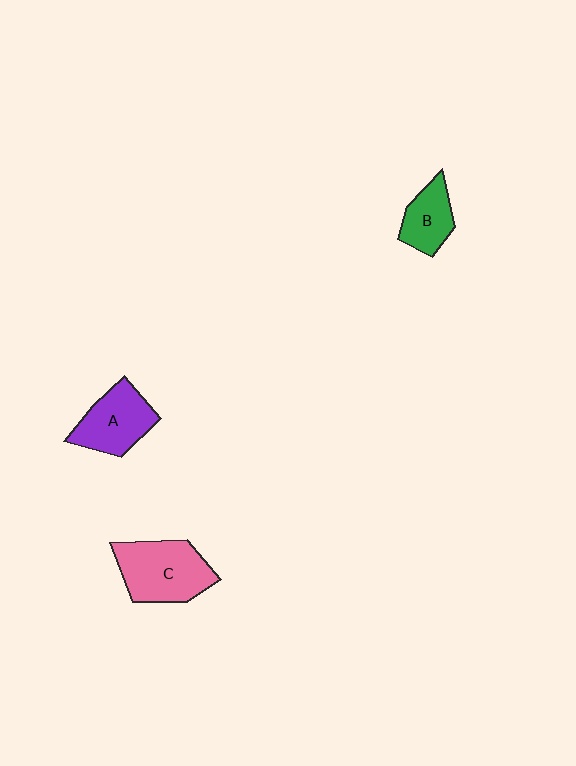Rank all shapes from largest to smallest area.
From largest to smallest: C (pink), A (purple), B (green).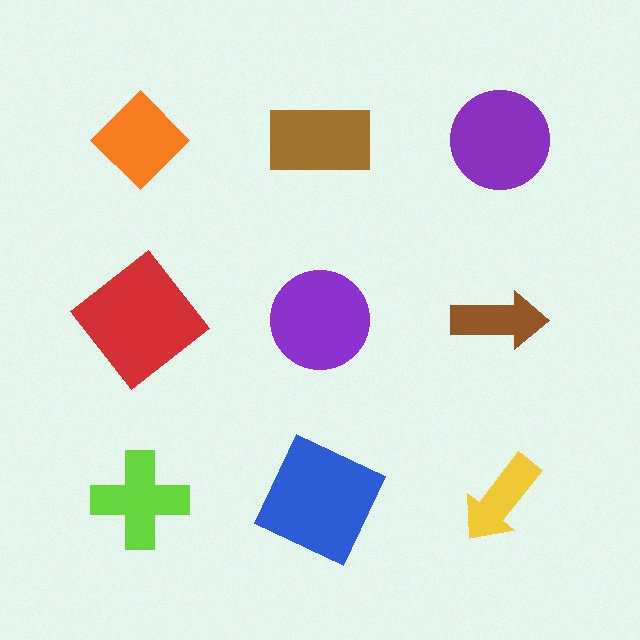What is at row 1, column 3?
A purple circle.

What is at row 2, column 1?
A red diamond.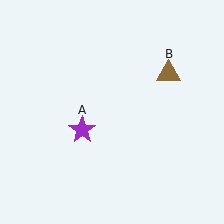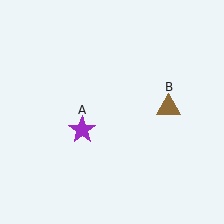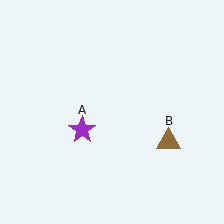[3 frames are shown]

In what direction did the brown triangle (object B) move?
The brown triangle (object B) moved down.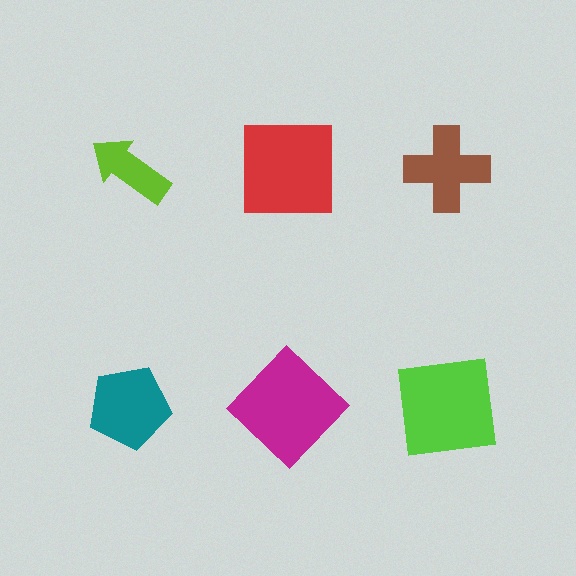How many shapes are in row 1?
3 shapes.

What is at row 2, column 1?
A teal pentagon.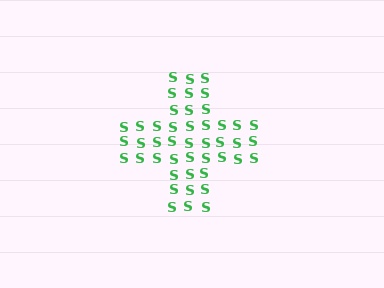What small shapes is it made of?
It is made of small letter S's.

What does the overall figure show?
The overall figure shows a cross.